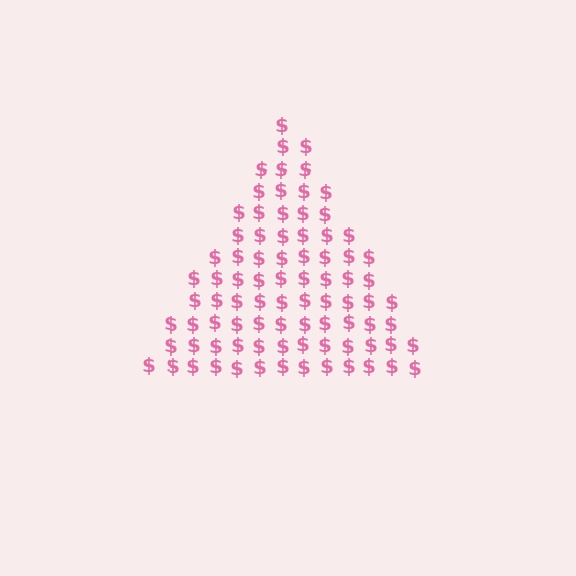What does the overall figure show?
The overall figure shows a triangle.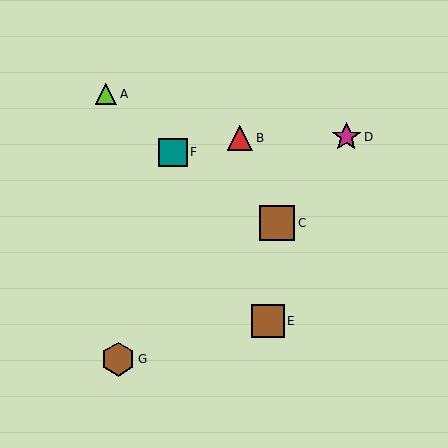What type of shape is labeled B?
Shape B is a red triangle.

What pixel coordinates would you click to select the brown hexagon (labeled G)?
Click at (118, 359) to select the brown hexagon G.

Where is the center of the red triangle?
The center of the red triangle is at (240, 138).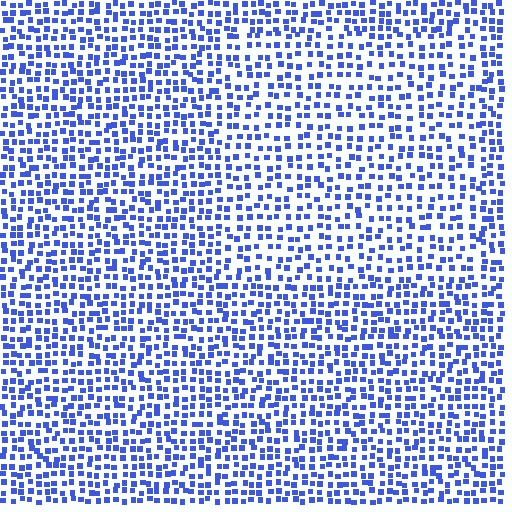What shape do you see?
I see a rectangle.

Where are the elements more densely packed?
The elements are more densely packed outside the rectangle boundary.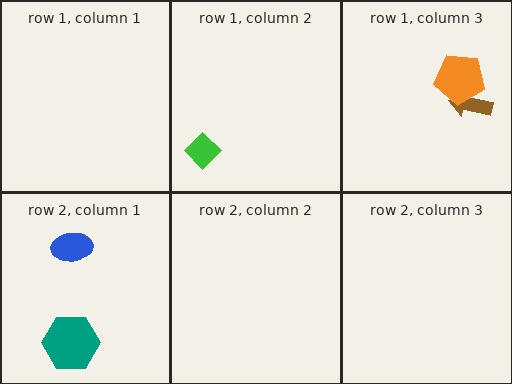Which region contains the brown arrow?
The row 1, column 3 region.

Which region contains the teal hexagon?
The row 2, column 1 region.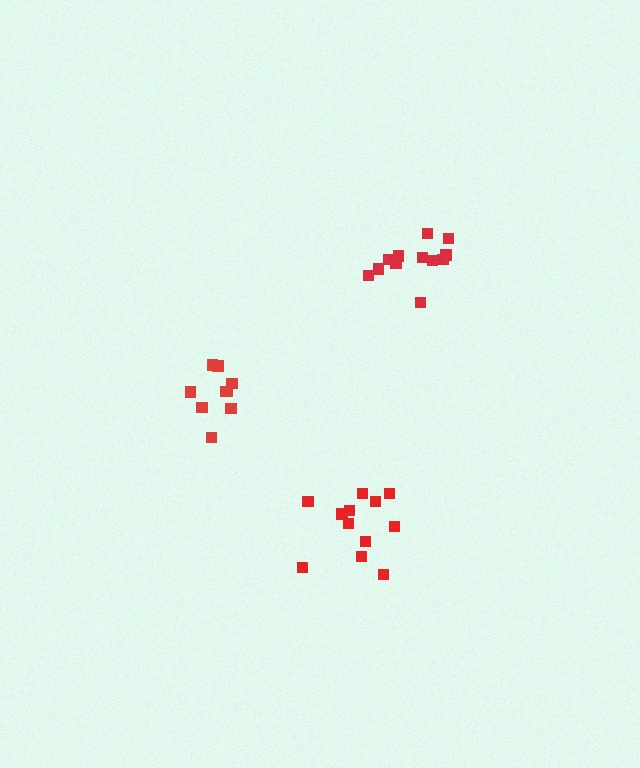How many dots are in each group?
Group 1: 12 dots, Group 2: 9 dots, Group 3: 12 dots (33 total).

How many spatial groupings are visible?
There are 3 spatial groupings.